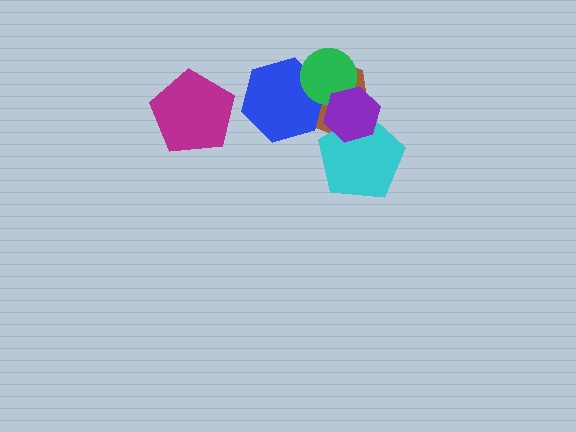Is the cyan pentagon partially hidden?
Yes, it is partially covered by another shape.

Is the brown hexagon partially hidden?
Yes, it is partially covered by another shape.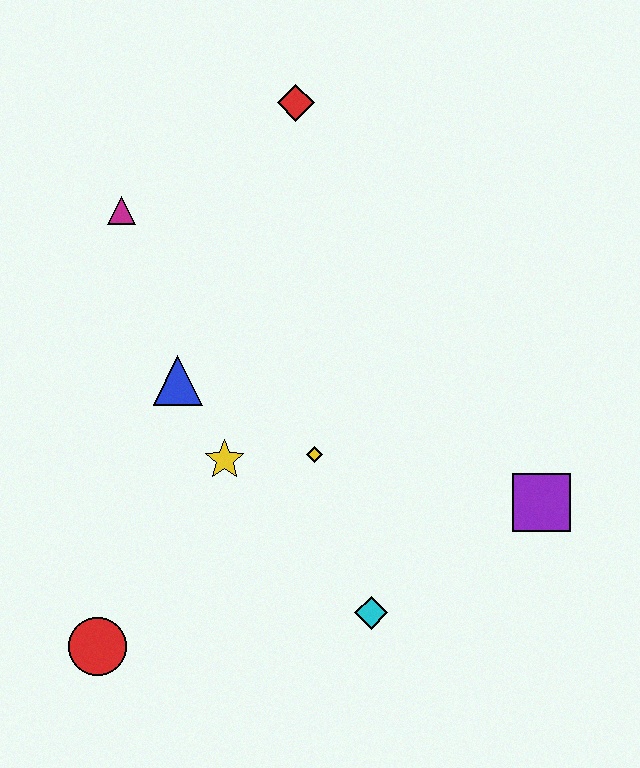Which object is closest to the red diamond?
The magenta triangle is closest to the red diamond.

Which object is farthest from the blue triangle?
The purple square is farthest from the blue triangle.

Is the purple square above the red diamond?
No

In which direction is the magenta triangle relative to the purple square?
The magenta triangle is to the left of the purple square.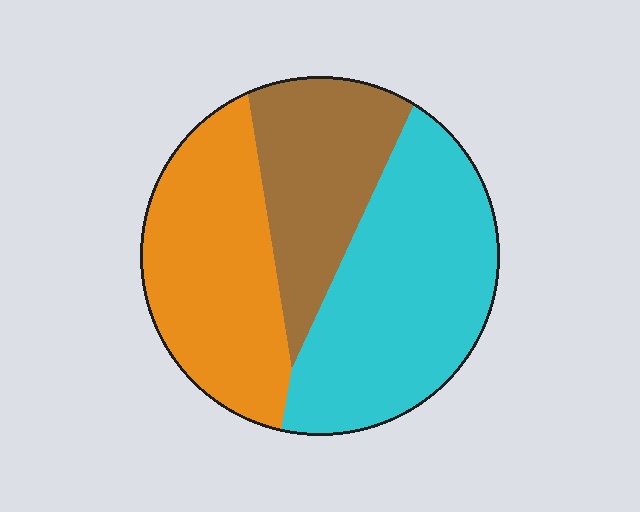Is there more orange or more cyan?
Cyan.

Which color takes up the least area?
Brown, at roughly 25%.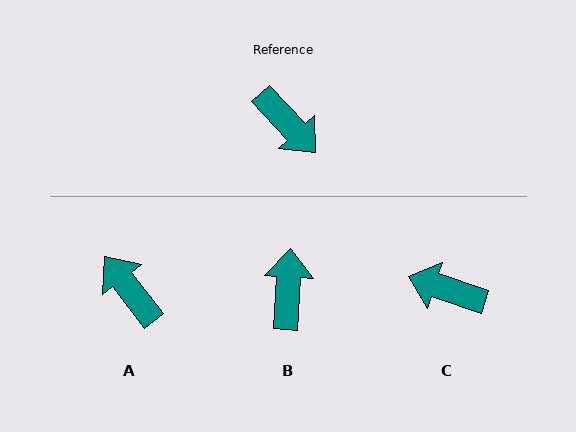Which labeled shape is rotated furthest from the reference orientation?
A, about 174 degrees away.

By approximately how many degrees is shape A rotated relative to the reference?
Approximately 174 degrees counter-clockwise.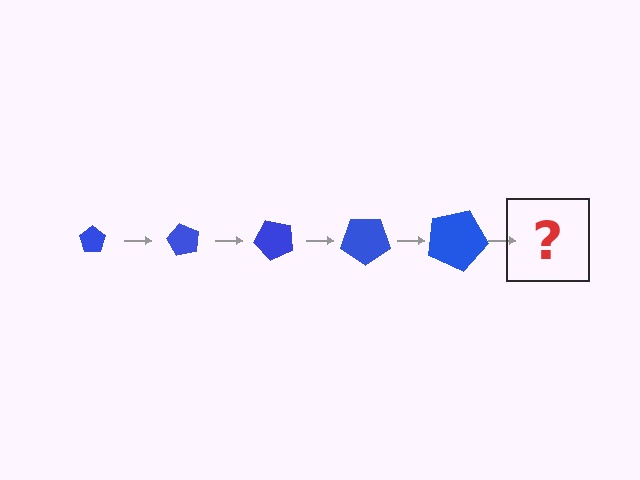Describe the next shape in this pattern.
It should be a pentagon, larger than the previous one and rotated 300 degrees from the start.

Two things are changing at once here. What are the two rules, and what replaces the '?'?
The two rules are that the pentagon grows larger each step and it rotates 60 degrees each step. The '?' should be a pentagon, larger than the previous one and rotated 300 degrees from the start.